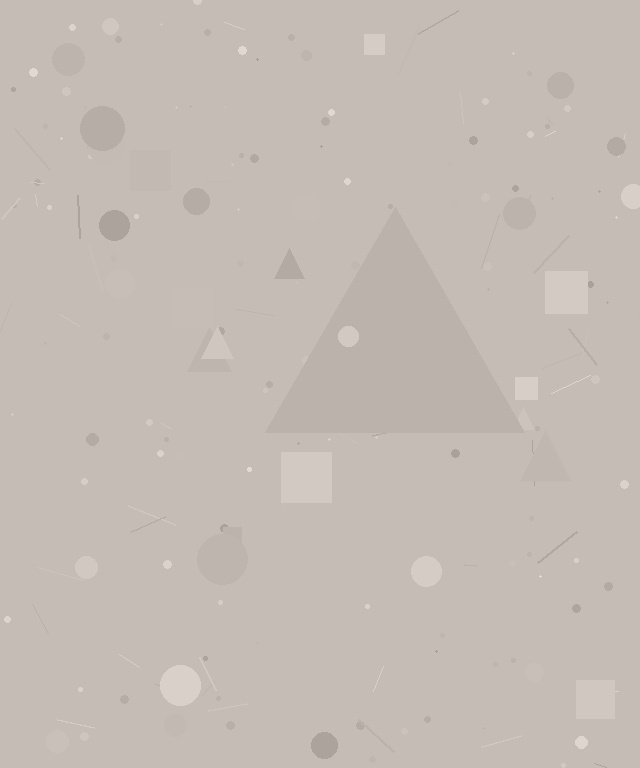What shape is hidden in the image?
A triangle is hidden in the image.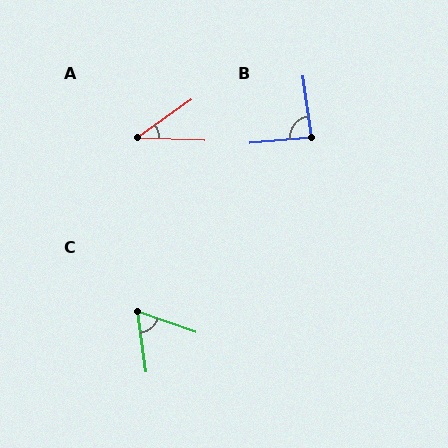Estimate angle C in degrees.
Approximately 63 degrees.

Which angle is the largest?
B, at approximately 88 degrees.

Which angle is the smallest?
A, at approximately 37 degrees.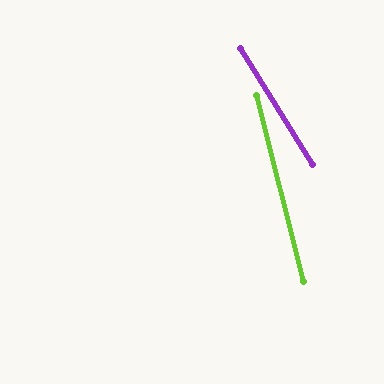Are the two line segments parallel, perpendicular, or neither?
Neither parallel nor perpendicular — they differ by about 18°.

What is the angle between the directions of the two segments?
Approximately 18 degrees.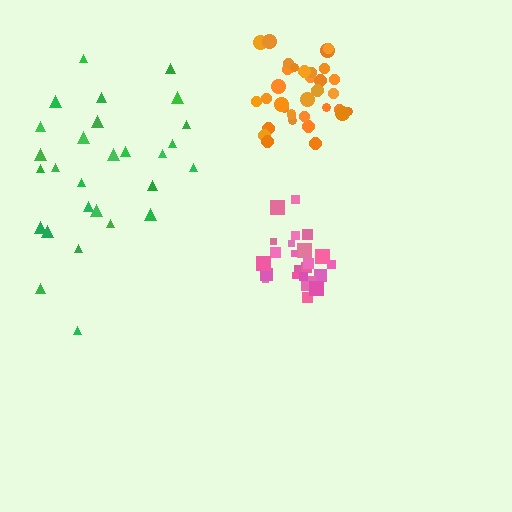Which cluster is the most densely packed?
Pink.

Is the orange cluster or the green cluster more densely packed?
Orange.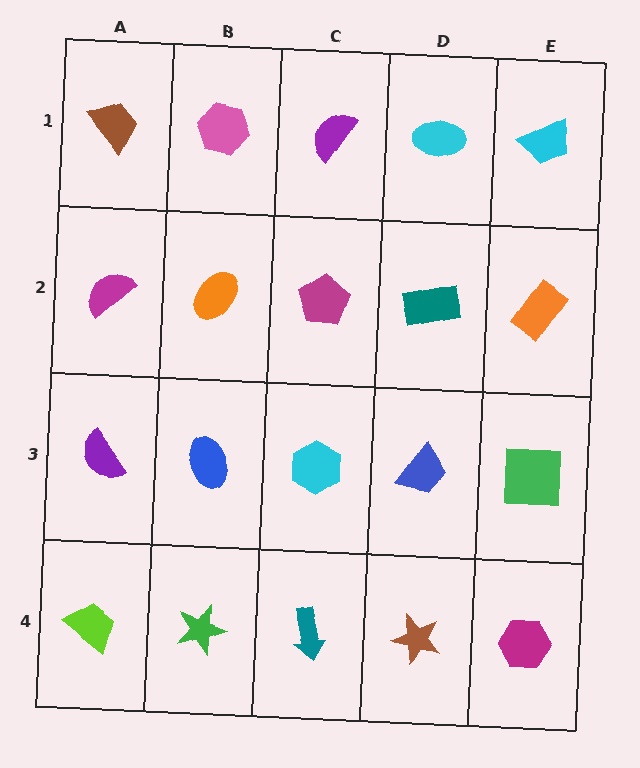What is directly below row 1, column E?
An orange rectangle.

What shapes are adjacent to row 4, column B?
A blue ellipse (row 3, column B), a lime trapezoid (row 4, column A), a teal arrow (row 4, column C).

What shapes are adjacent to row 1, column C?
A magenta pentagon (row 2, column C), a pink hexagon (row 1, column B), a cyan ellipse (row 1, column D).